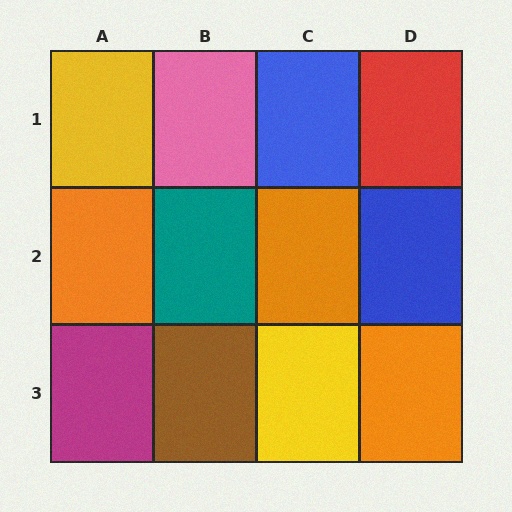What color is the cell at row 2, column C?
Orange.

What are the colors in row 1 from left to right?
Yellow, pink, blue, red.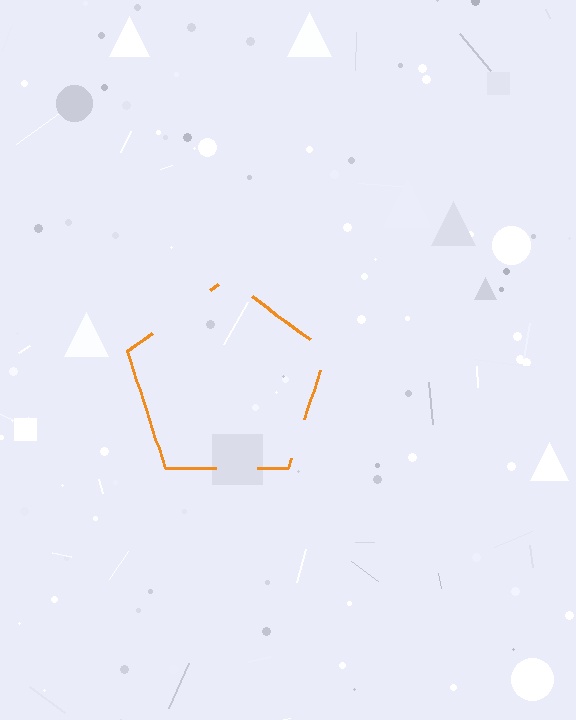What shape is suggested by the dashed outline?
The dashed outline suggests a pentagon.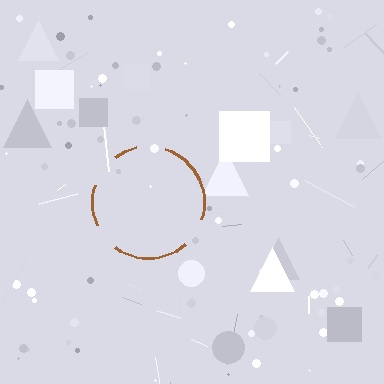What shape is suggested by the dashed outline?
The dashed outline suggests a circle.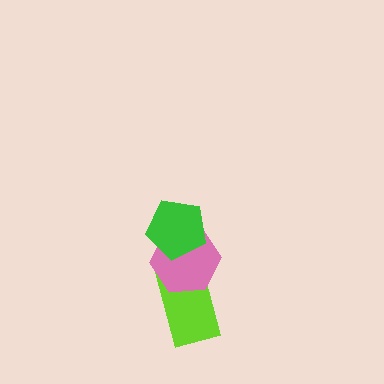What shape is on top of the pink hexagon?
The green pentagon is on top of the pink hexagon.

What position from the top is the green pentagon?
The green pentagon is 1st from the top.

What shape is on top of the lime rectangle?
The pink hexagon is on top of the lime rectangle.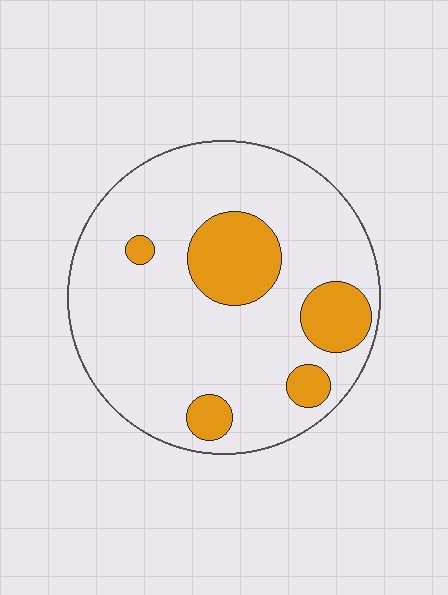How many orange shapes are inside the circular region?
5.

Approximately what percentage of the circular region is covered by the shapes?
Approximately 20%.